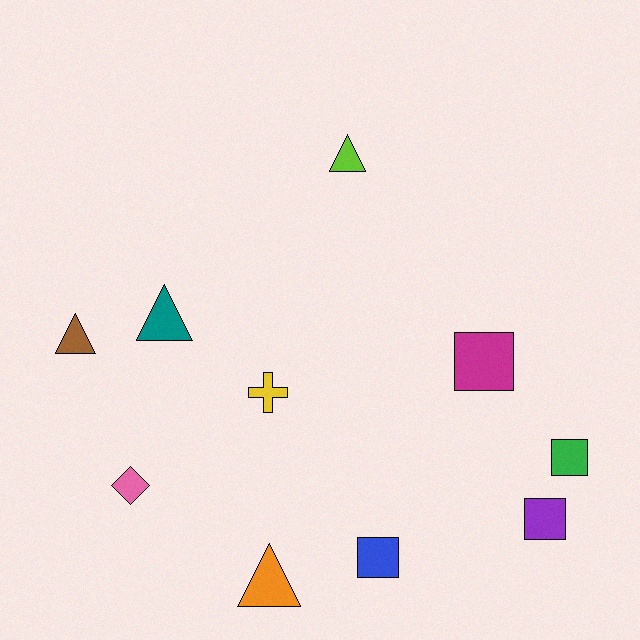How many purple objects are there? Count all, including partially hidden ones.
There is 1 purple object.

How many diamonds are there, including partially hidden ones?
There is 1 diamond.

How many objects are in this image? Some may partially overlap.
There are 10 objects.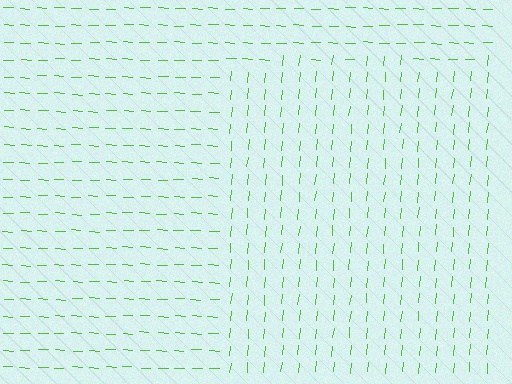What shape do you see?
I see a rectangle.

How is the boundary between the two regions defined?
The boundary is defined purely by a change in line orientation (approximately 87 degrees difference). All lines are the same color and thickness.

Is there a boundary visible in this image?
Yes, there is a texture boundary formed by a change in line orientation.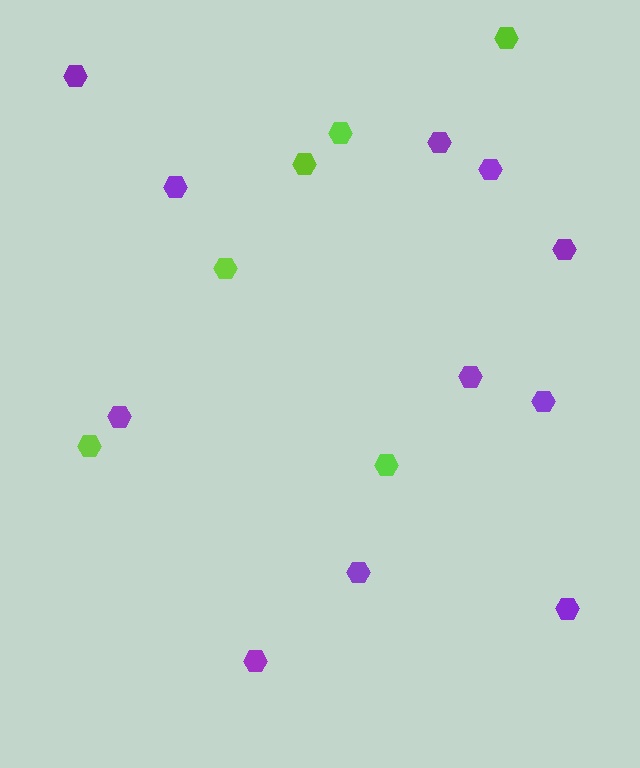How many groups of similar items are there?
There are 2 groups: one group of lime hexagons (6) and one group of purple hexagons (11).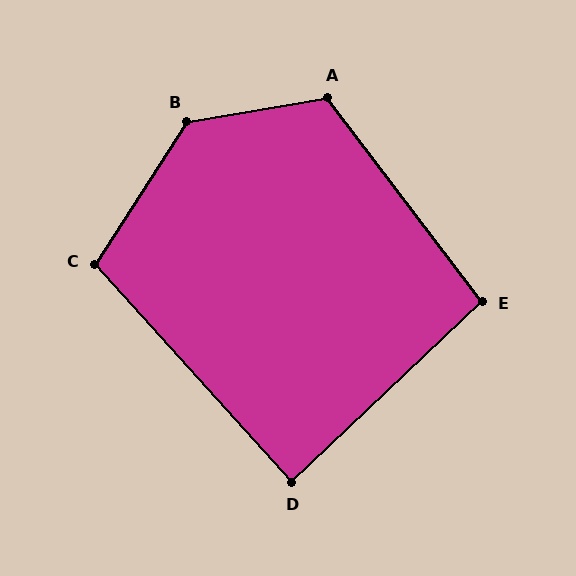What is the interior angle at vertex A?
Approximately 117 degrees (obtuse).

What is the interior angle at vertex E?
Approximately 96 degrees (obtuse).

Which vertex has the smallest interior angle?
D, at approximately 89 degrees.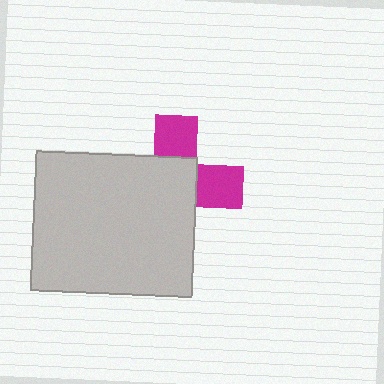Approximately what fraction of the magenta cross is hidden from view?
Roughly 63% of the magenta cross is hidden behind the light gray rectangle.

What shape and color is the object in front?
The object in front is a light gray rectangle.